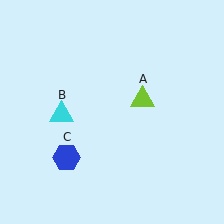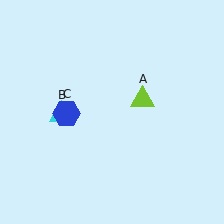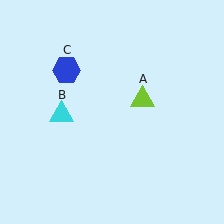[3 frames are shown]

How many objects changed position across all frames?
1 object changed position: blue hexagon (object C).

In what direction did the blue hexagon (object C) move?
The blue hexagon (object C) moved up.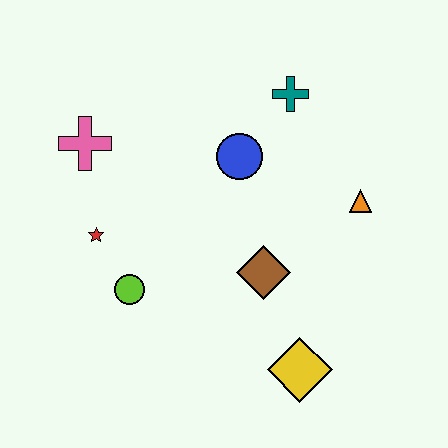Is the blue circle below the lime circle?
No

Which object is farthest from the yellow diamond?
The pink cross is farthest from the yellow diamond.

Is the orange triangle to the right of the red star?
Yes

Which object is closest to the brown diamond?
The yellow diamond is closest to the brown diamond.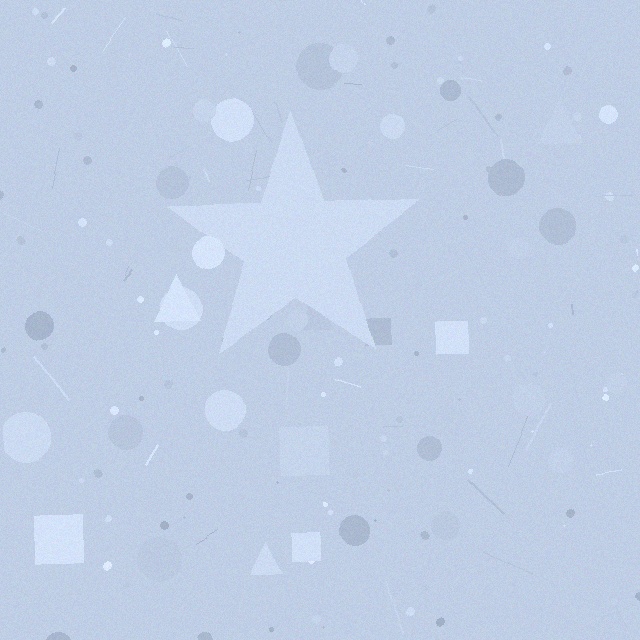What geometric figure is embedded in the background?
A star is embedded in the background.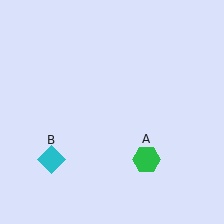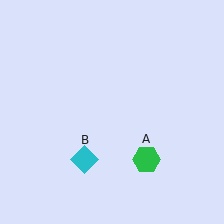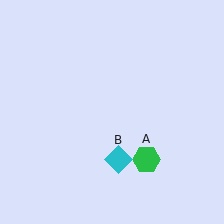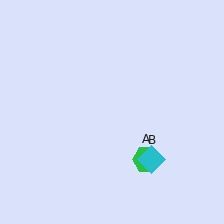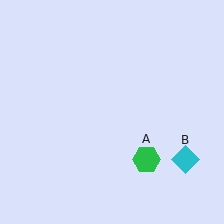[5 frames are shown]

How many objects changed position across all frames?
1 object changed position: cyan diamond (object B).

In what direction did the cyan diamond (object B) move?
The cyan diamond (object B) moved right.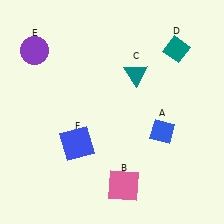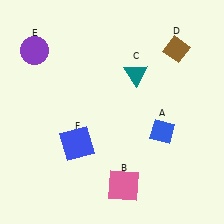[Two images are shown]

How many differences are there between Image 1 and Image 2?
There is 1 difference between the two images.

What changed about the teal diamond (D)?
In Image 1, D is teal. In Image 2, it changed to brown.